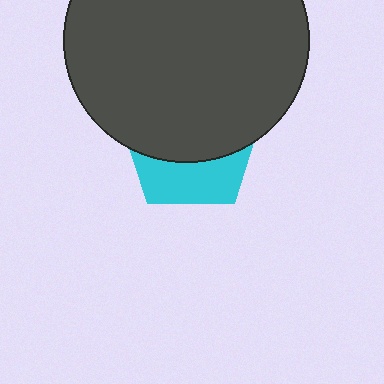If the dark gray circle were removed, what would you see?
You would see the complete cyan pentagon.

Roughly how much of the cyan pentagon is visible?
A small part of it is visible (roughly 36%).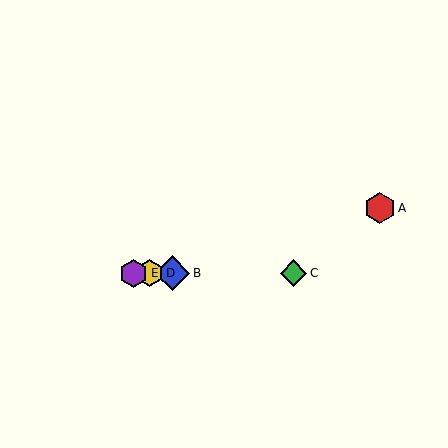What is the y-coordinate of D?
Object D is at y≈273.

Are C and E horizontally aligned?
Yes, both are at y≈273.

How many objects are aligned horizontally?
4 objects (B, C, D, E) are aligned horizontally.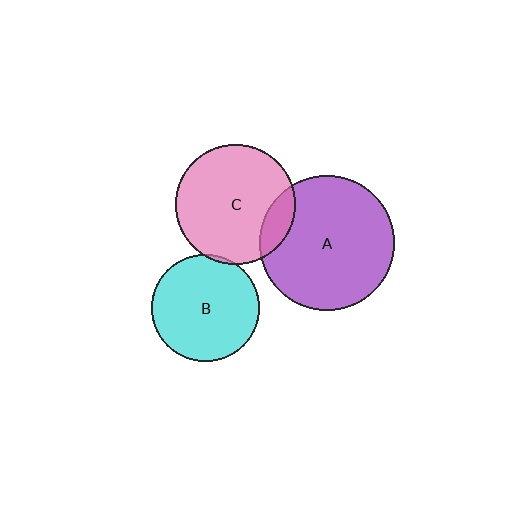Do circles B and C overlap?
Yes.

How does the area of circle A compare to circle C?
Approximately 1.3 times.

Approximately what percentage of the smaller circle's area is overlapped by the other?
Approximately 5%.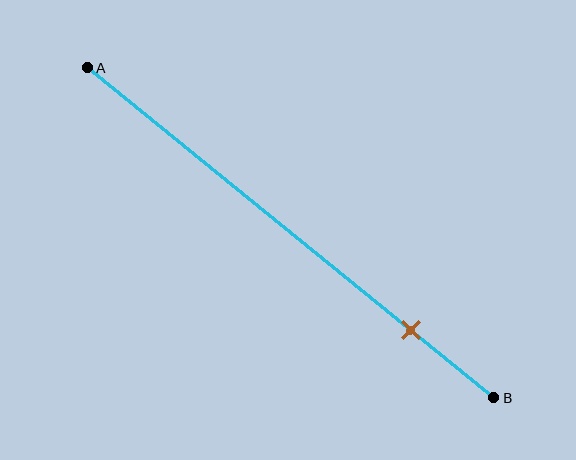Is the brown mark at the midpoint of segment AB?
No, the mark is at about 80% from A, not at the 50% midpoint.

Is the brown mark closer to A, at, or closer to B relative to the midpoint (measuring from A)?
The brown mark is closer to point B than the midpoint of segment AB.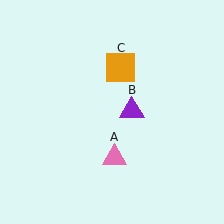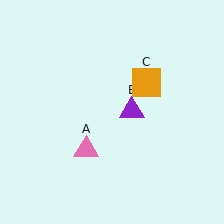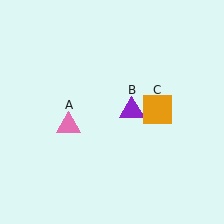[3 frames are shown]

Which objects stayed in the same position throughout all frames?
Purple triangle (object B) remained stationary.